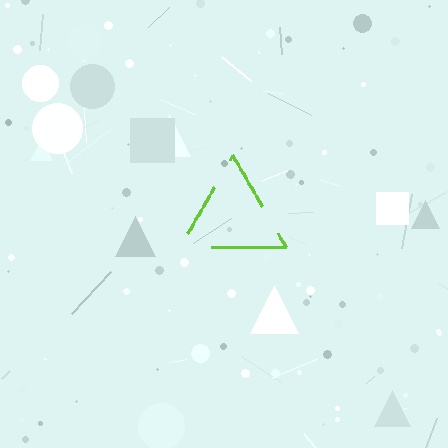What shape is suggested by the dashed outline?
The dashed outline suggests a triangle.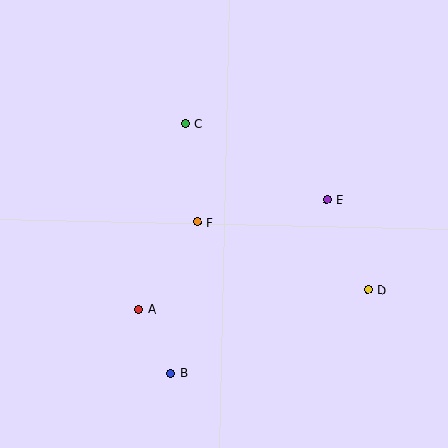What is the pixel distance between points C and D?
The distance between C and D is 247 pixels.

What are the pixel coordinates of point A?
Point A is at (139, 309).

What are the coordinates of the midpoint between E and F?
The midpoint between E and F is at (262, 211).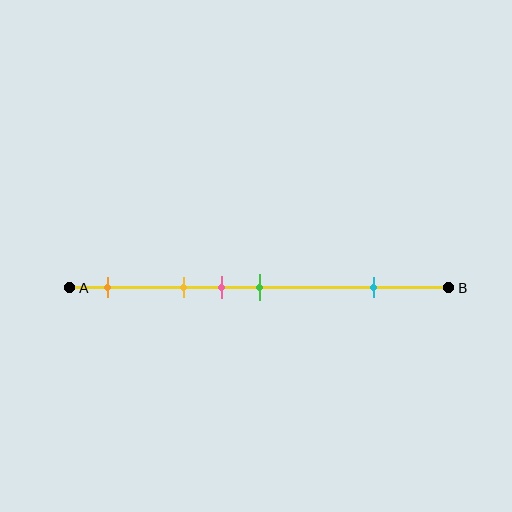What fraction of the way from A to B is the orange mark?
The orange mark is approximately 10% (0.1) of the way from A to B.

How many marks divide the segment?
There are 5 marks dividing the segment.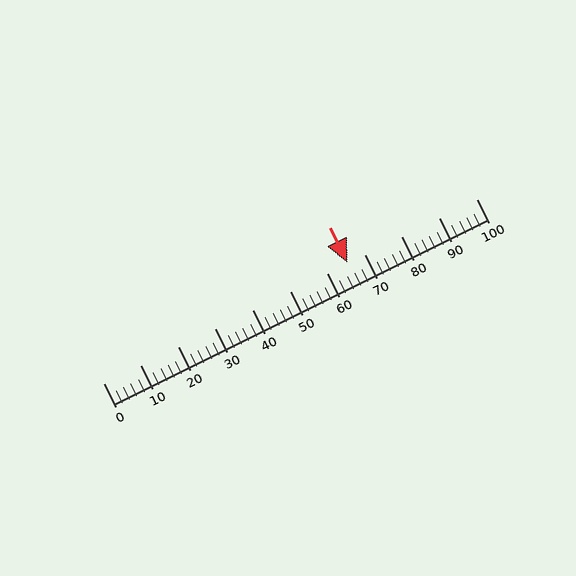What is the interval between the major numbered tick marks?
The major tick marks are spaced 10 units apart.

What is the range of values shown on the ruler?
The ruler shows values from 0 to 100.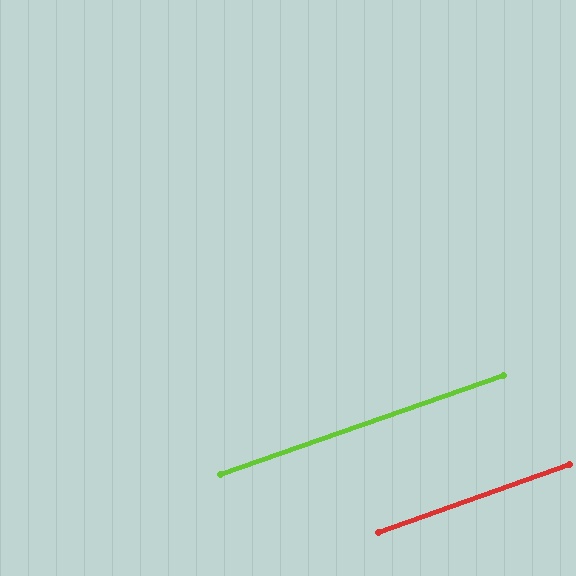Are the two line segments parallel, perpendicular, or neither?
Parallel — their directions differ by only 0.1°.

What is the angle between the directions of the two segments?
Approximately 0 degrees.